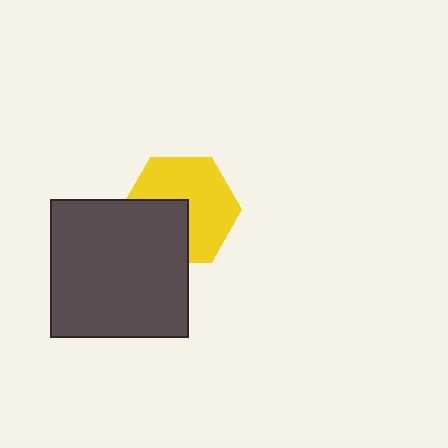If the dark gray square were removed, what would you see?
You would see the complete yellow hexagon.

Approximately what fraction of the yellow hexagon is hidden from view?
Roughly 37% of the yellow hexagon is hidden behind the dark gray square.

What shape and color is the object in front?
The object in front is a dark gray square.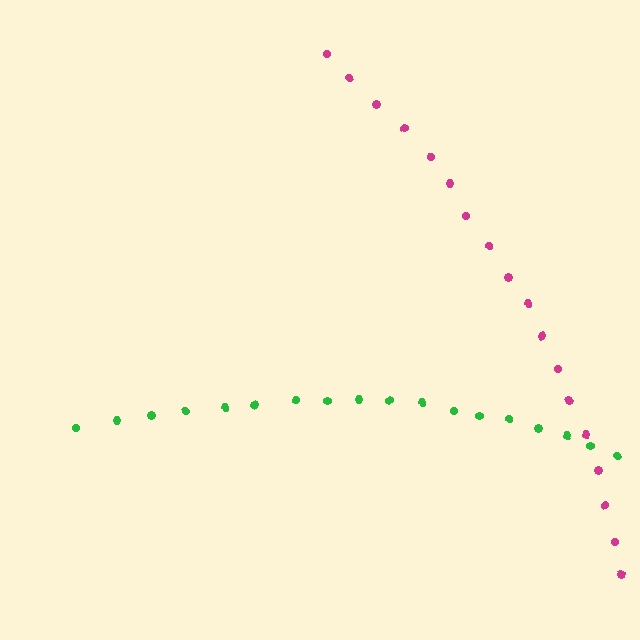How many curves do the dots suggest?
There are 2 distinct paths.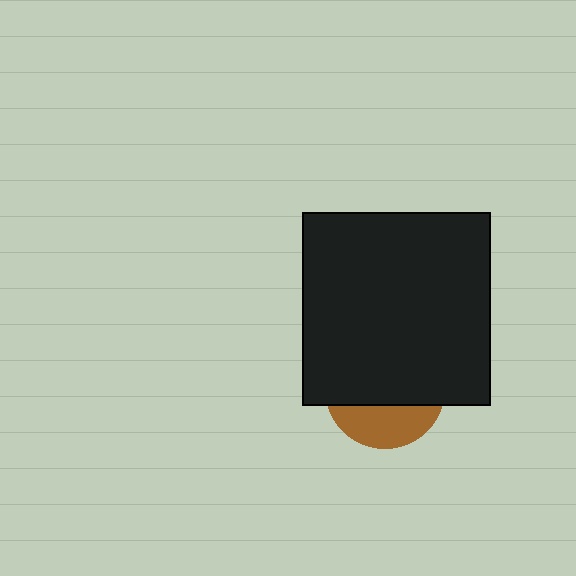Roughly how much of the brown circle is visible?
A small part of it is visible (roughly 33%).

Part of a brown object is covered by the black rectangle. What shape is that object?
It is a circle.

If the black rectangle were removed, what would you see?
You would see the complete brown circle.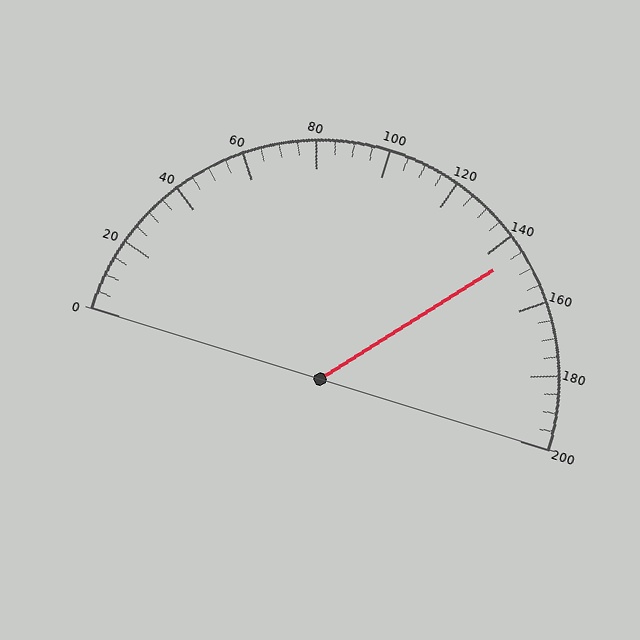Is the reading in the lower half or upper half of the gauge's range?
The reading is in the upper half of the range (0 to 200).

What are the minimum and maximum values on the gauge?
The gauge ranges from 0 to 200.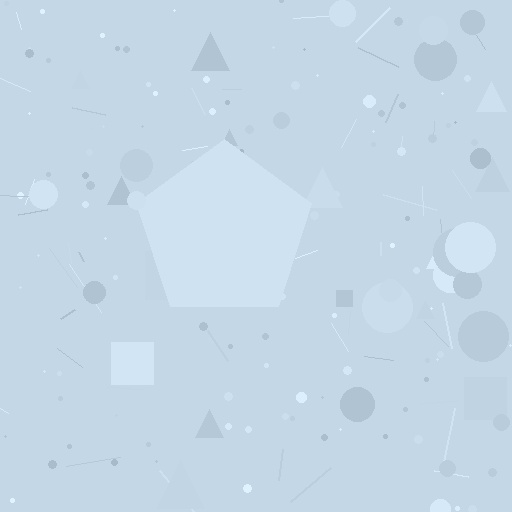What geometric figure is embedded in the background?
A pentagon is embedded in the background.